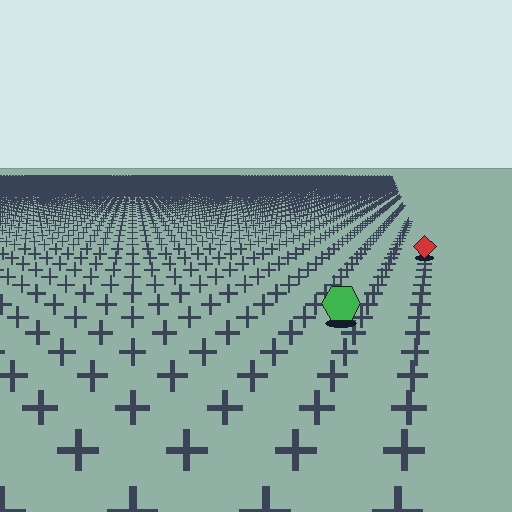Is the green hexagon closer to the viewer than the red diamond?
Yes. The green hexagon is closer — you can tell from the texture gradient: the ground texture is coarser near it.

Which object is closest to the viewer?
The green hexagon is closest. The texture marks near it are larger and more spread out.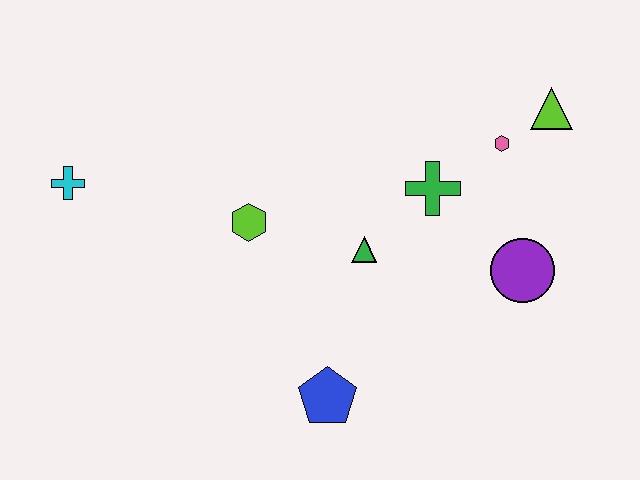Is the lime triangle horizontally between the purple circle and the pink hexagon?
No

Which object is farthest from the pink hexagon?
The cyan cross is farthest from the pink hexagon.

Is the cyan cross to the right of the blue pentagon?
No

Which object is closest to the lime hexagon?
The green triangle is closest to the lime hexagon.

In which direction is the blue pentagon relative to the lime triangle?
The blue pentagon is below the lime triangle.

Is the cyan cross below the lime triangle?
Yes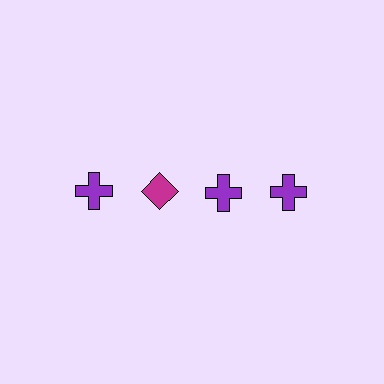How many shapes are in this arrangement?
There are 4 shapes arranged in a grid pattern.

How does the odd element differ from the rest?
It differs in both color (magenta instead of purple) and shape (diamond instead of cross).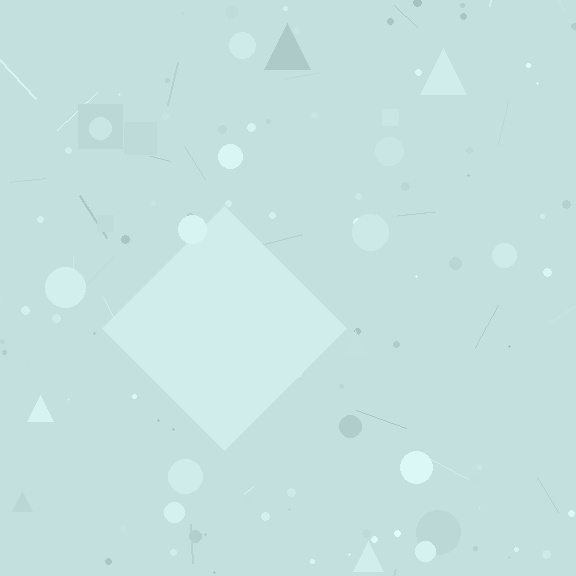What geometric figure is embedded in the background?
A diamond is embedded in the background.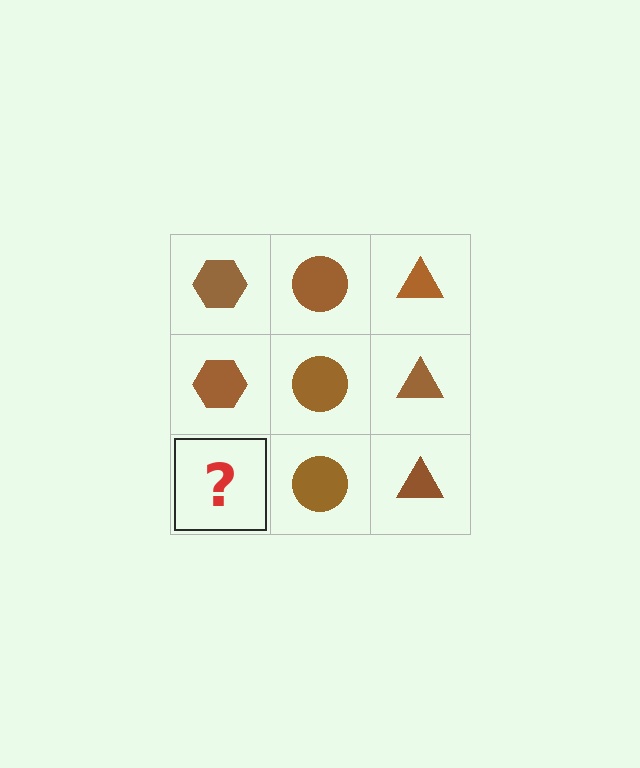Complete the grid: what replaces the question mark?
The question mark should be replaced with a brown hexagon.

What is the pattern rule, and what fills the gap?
The rule is that each column has a consistent shape. The gap should be filled with a brown hexagon.